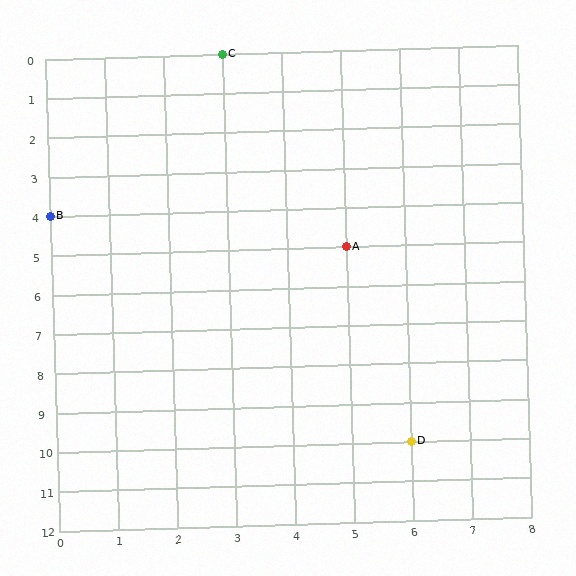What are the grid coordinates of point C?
Point C is at grid coordinates (3, 0).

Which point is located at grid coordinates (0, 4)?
Point B is at (0, 4).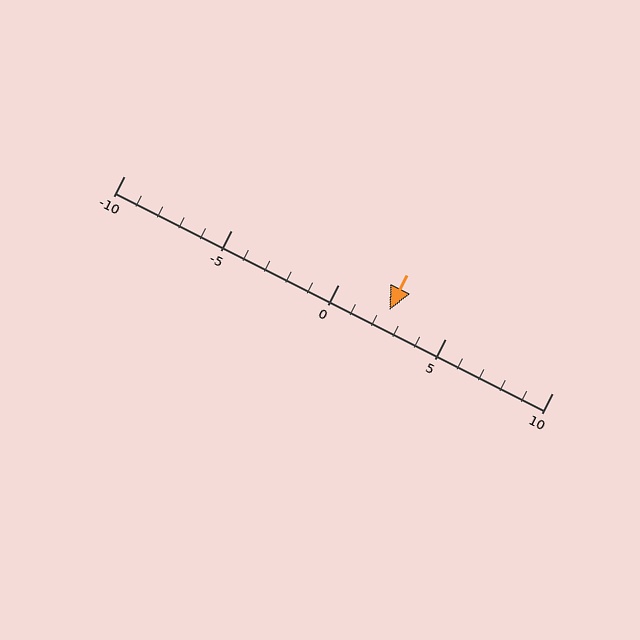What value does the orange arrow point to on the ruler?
The orange arrow points to approximately 2.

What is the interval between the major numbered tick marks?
The major tick marks are spaced 5 units apart.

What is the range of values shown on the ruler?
The ruler shows values from -10 to 10.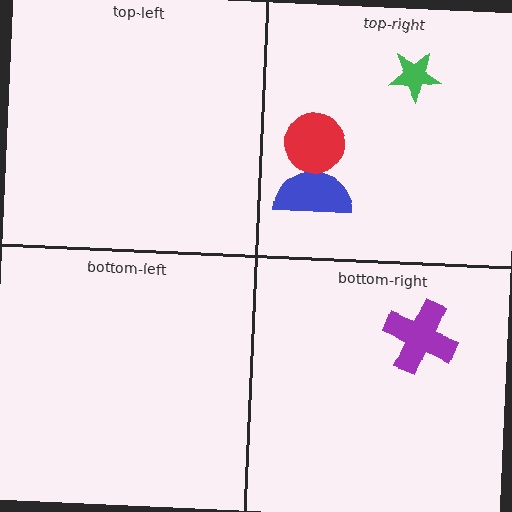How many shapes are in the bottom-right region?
1.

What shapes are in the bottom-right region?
The purple cross.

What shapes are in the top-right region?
The green star, the blue semicircle, the red circle.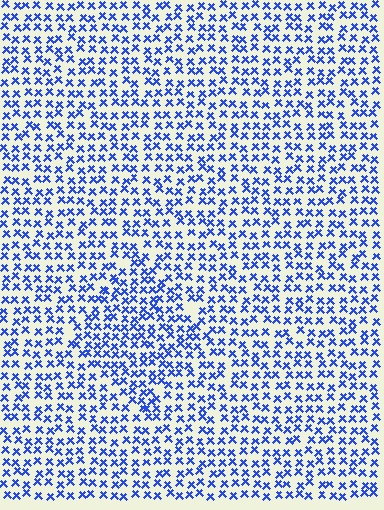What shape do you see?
I see a diamond.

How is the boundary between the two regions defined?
The boundary is defined by a change in element density (approximately 1.4x ratio). All elements are the same color, size, and shape.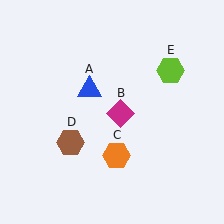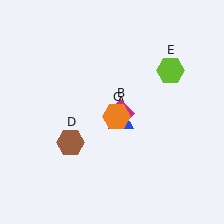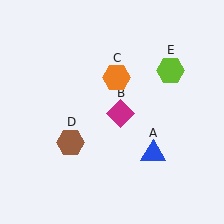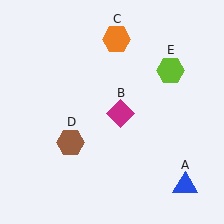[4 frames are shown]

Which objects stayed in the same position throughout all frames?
Magenta diamond (object B) and brown hexagon (object D) and lime hexagon (object E) remained stationary.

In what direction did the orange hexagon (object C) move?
The orange hexagon (object C) moved up.